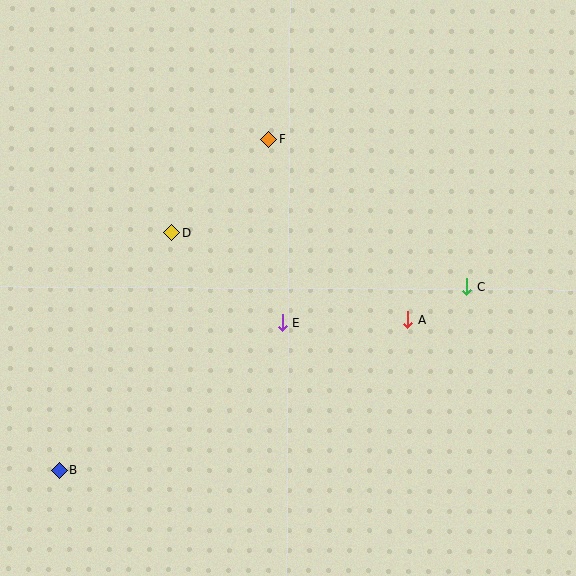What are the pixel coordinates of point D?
Point D is at (172, 233).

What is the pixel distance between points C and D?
The distance between C and D is 299 pixels.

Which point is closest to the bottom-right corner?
Point A is closest to the bottom-right corner.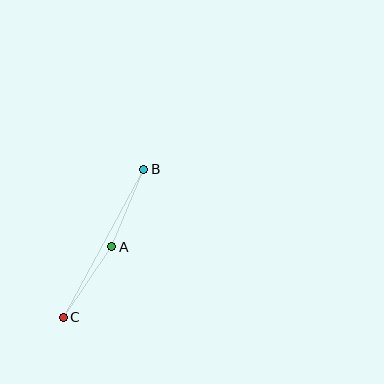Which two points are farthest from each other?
Points B and C are farthest from each other.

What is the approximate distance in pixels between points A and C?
The distance between A and C is approximately 86 pixels.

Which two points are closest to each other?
Points A and B are closest to each other.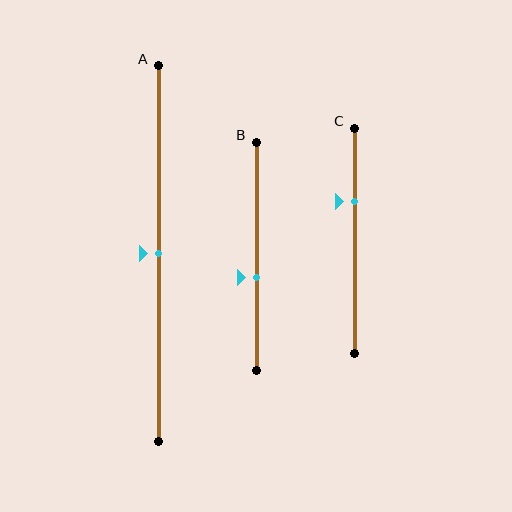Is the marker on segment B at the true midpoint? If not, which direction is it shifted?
No, the marker on segment B is shifted downward by about 9% of the segment length.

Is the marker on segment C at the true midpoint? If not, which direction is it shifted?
No, the marker on segment C is shifted upward by about 17% of the segment length.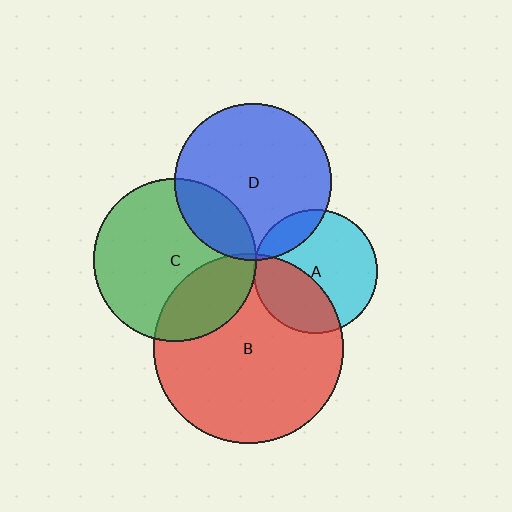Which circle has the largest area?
Circle B (red).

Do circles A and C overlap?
Yes.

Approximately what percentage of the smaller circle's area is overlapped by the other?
Approximately 5%.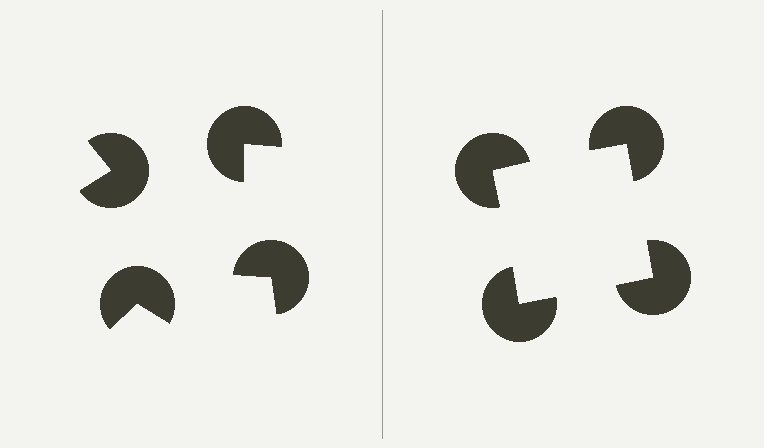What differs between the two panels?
The pac-man discs are positioned identically on both sides; only the wedge orientations differ. On the right they align to a square; on the left they are misaligned.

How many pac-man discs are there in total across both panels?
8 — 4 on each side.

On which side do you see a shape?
An illusory square appears on the right side. On the left side the wedge cuts are rotated, so no coherent shape forms.